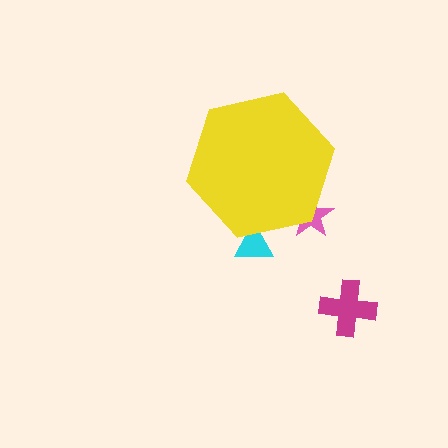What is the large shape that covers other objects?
A yellow hexagon.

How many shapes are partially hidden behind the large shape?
2 shapes are partially hidden.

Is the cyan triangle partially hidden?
Yes, the cyan triangle is partially hidden behind the yellow hexagon.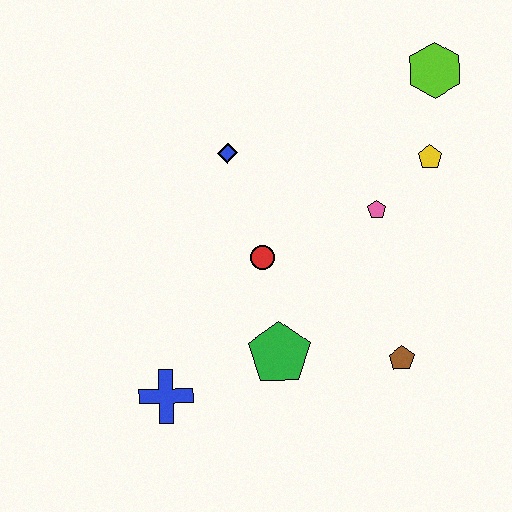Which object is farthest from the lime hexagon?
The blue cross is farthest from the lime hexagon.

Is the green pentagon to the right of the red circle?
Yes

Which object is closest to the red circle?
The green pentagon is closest to the red circle.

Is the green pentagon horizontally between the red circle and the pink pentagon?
Yes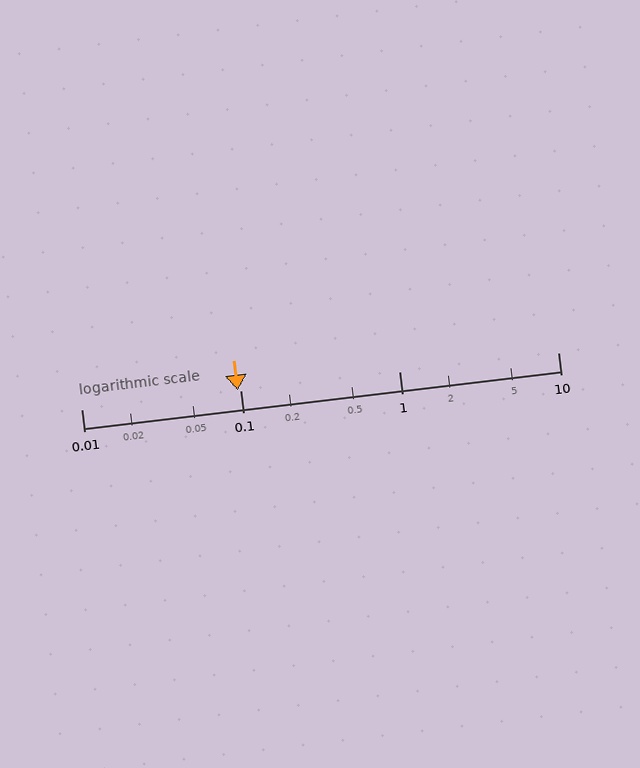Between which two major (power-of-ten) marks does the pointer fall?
The pointer is between 0.01 and 0.1.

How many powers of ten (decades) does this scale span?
The scale spans 3 decades, from 0.01 to 10.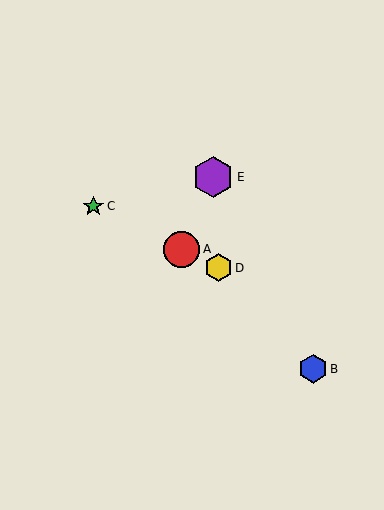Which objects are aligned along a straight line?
Objects A, C, D are aligned along a straight line.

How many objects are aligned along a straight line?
3 objects (A, C, D) are aligned along a straight line.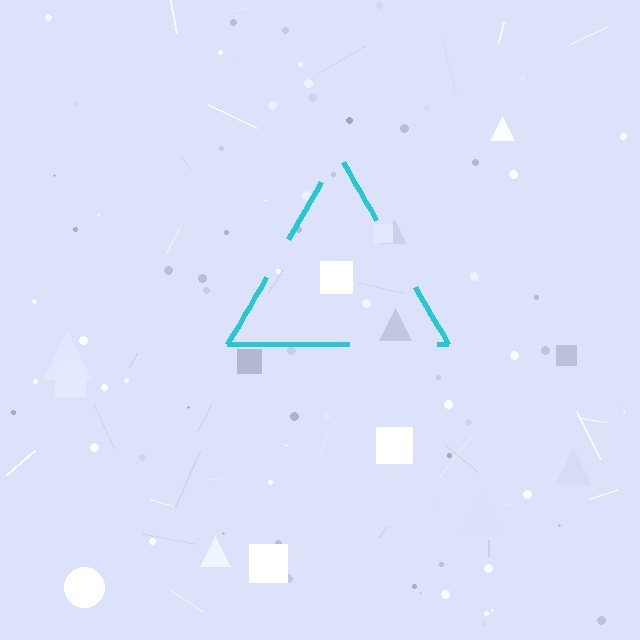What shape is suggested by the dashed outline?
The dashed outline suggests a triangle.